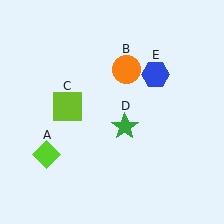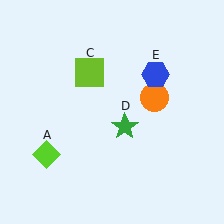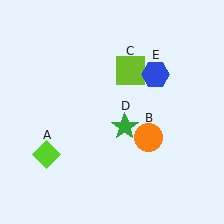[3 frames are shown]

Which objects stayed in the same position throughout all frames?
Lime diamond (object A) and green star (object D) and blue hexagon (object E) remained stationary.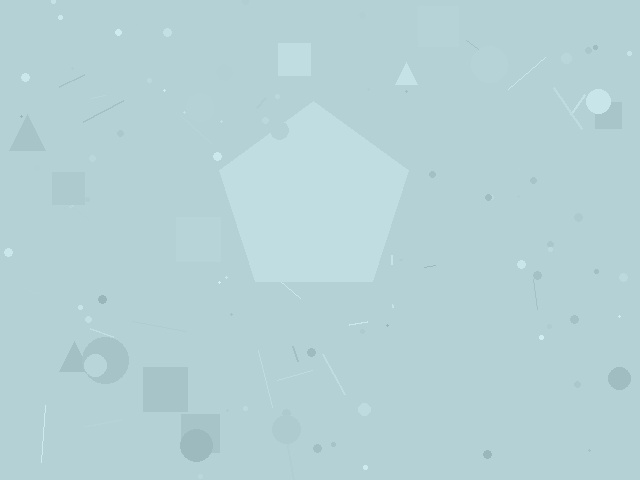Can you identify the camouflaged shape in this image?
The camouflaged shape is a pentagon.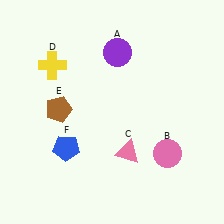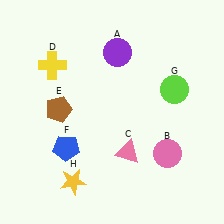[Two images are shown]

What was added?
A lime circle (G), a yellow star (H) were added in Image 2.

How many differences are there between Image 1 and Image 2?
There are 2 differences between the two images.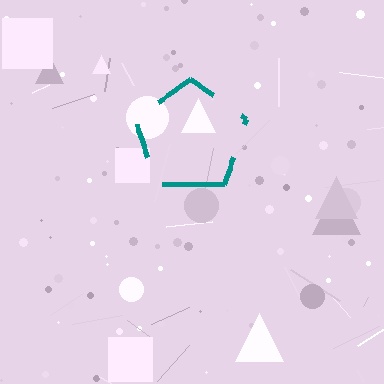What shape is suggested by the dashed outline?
The dashed outline suggests a pentagon.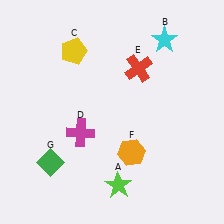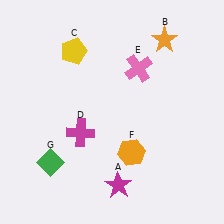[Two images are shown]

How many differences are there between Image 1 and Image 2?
There are 3 differences between the two images.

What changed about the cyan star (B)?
In Image 1, B is cyan. In Image 2, it changed to orange.